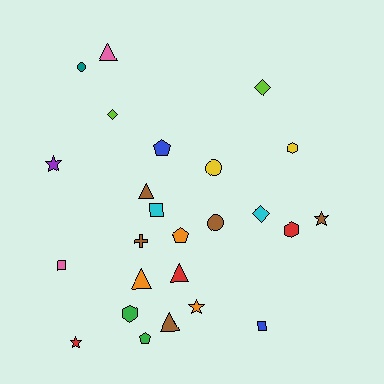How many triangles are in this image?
There are 5 triangles.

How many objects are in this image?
There are 25 objects.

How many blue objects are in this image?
There are 2 blue objects.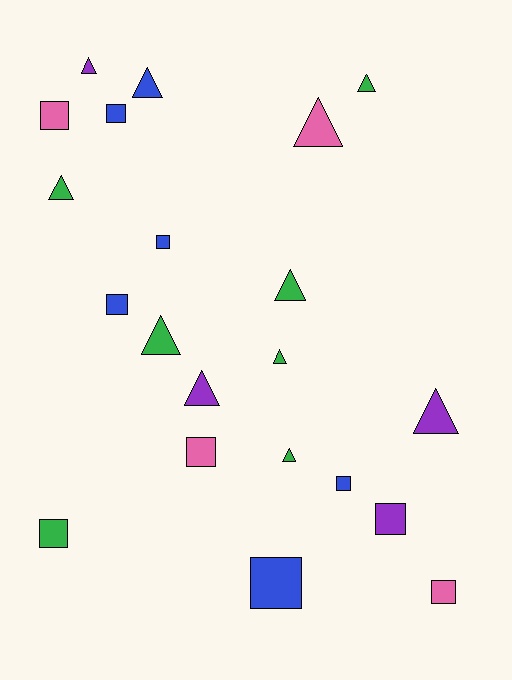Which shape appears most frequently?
Triangle, with 11 objects.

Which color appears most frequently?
Green, with 7 objects.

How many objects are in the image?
There are 21 objects.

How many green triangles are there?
There are 6 green triangles.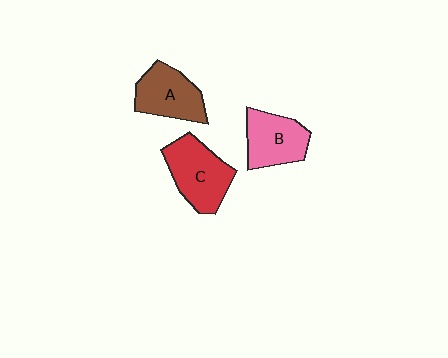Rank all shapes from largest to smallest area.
From largest to smallest: C (red), A (brown), B (pink).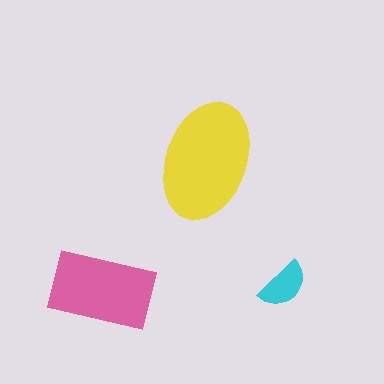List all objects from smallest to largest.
The cyan semicircle, the pink rectangle, the yellow ellipse.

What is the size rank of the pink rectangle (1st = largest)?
2nd.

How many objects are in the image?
There are 3 objects in the image.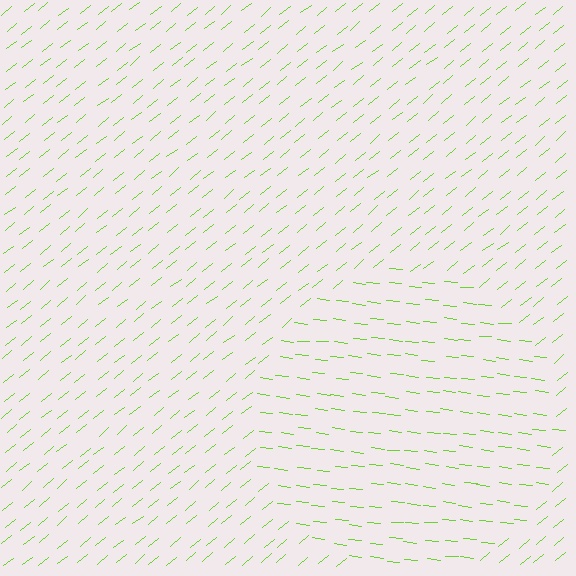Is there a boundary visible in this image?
Yes, there is a texture boundary formed by a change in line orientation.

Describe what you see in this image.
The image is filled with small lime line segments. A circle region in the image has lines oriented differently from the surrounding lines, creating a visible texture boundary.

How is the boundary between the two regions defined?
The boundary is defined purely by a change in line orientation (approximately 45 degrees difference). All lines are the same color and thickness.